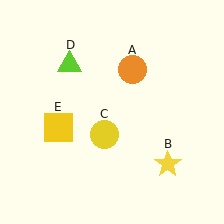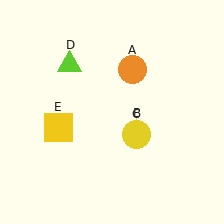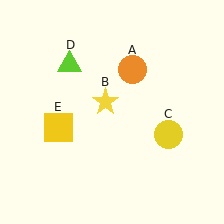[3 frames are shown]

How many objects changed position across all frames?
2 objects changed position: yellow star (object B), yellow circle (object C).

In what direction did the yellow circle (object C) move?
The yellow circle (object C) moved right.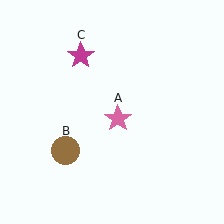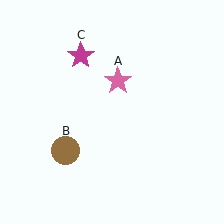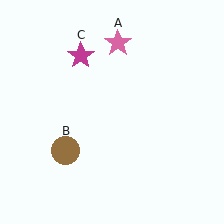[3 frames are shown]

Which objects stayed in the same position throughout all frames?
Brown circle (object B) and magenta star (object C) remained stationary.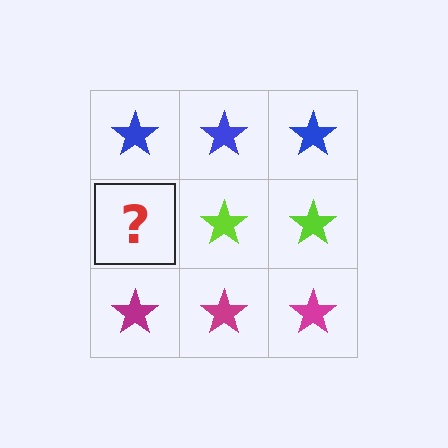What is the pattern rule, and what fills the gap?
The rule is that each row has a consistent color. The gap should be filled with a lime star.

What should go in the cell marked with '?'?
The missing cell should contain a lime star.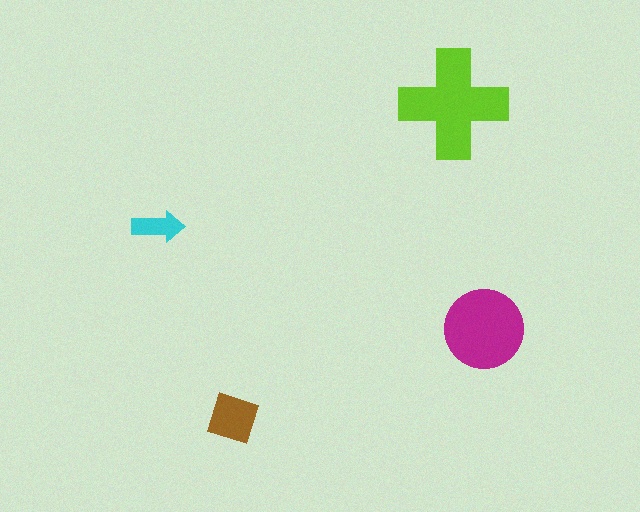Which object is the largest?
The lime cross.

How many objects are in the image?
There are 4 objects in the image.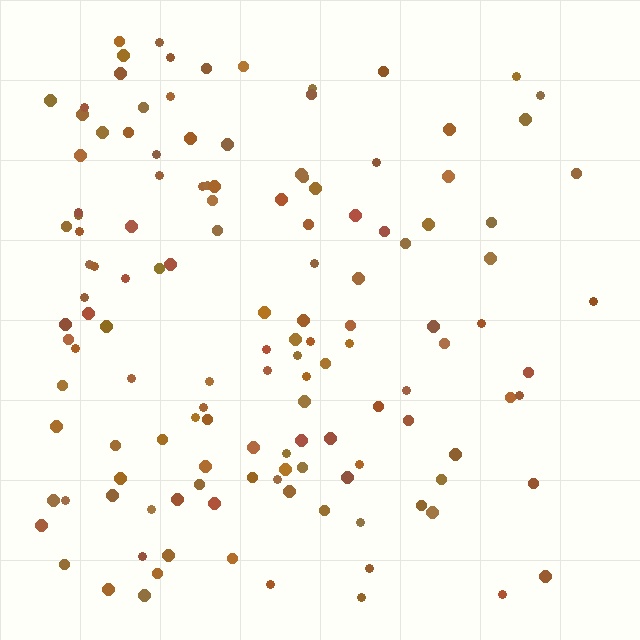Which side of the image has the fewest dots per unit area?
The right.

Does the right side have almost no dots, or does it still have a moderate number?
Still a moderate number, just noticeably fewer than the left.